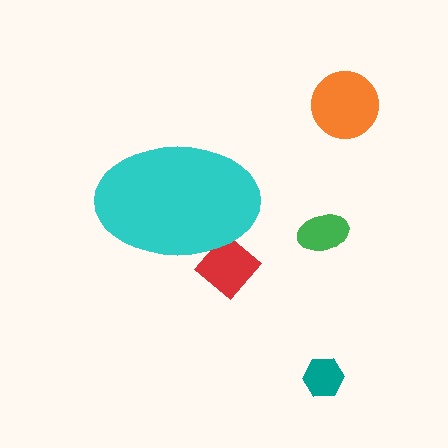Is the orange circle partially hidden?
No, the orange circle is fully visible.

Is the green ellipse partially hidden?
No, the green ellipse is fully visible.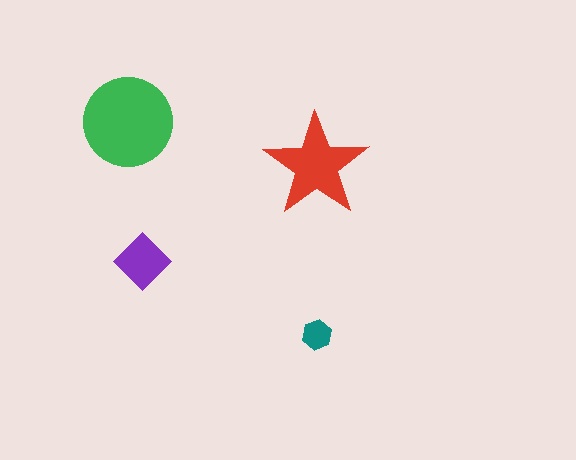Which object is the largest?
The green circle.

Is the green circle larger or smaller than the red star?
Larger.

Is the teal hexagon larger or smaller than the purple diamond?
Smaller.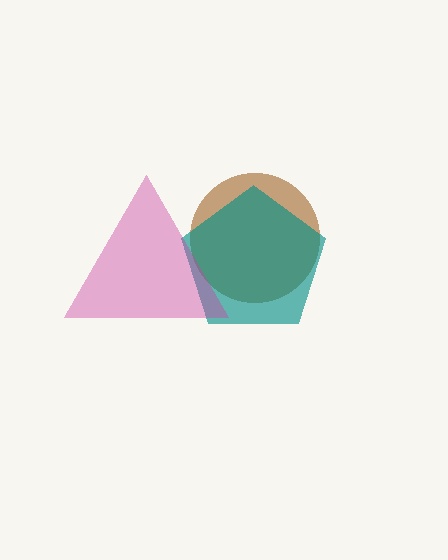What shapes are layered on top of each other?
The layered shapes are: a brown circle, a teal pentagon, a magenta triangle.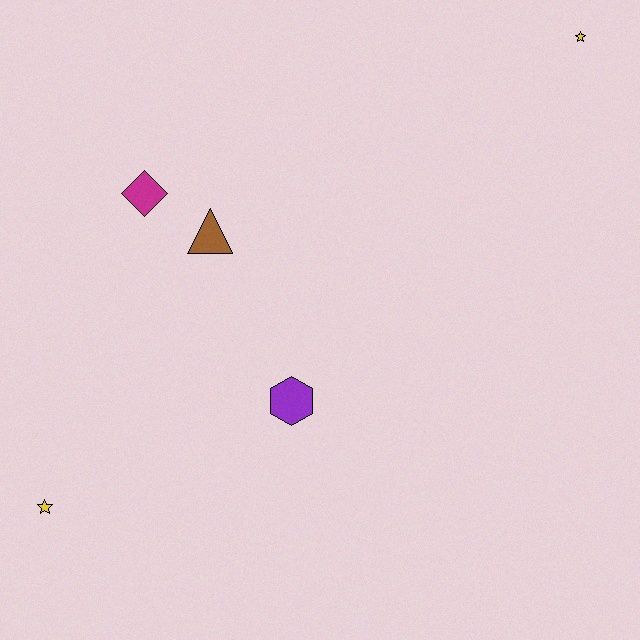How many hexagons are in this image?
There is 1 hexagon.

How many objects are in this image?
There are 5 objects.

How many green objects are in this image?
There are no green objects.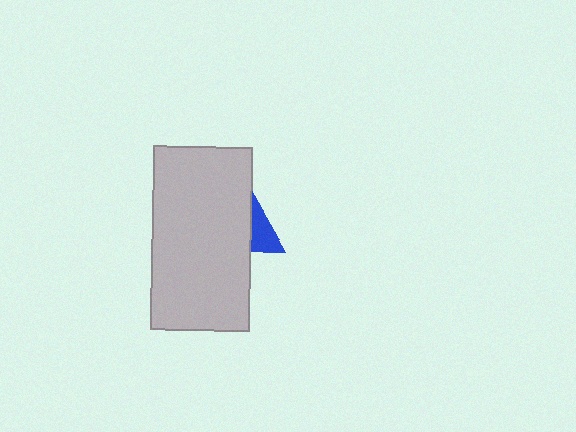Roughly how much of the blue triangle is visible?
A small part of it is visible (roughly 32%).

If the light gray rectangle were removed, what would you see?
You would see the complete blue triangle.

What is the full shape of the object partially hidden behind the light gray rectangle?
The partially hidden object is a blue triangle.